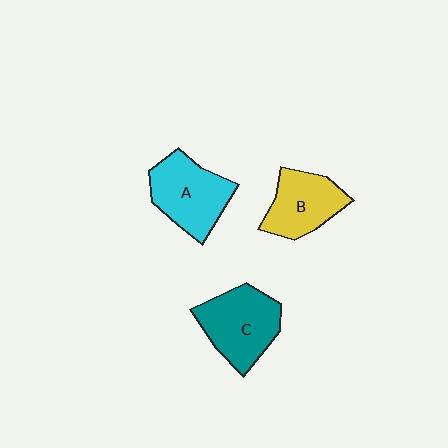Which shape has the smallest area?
Shape B (yellow).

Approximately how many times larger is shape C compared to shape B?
Approximately 1.2 times.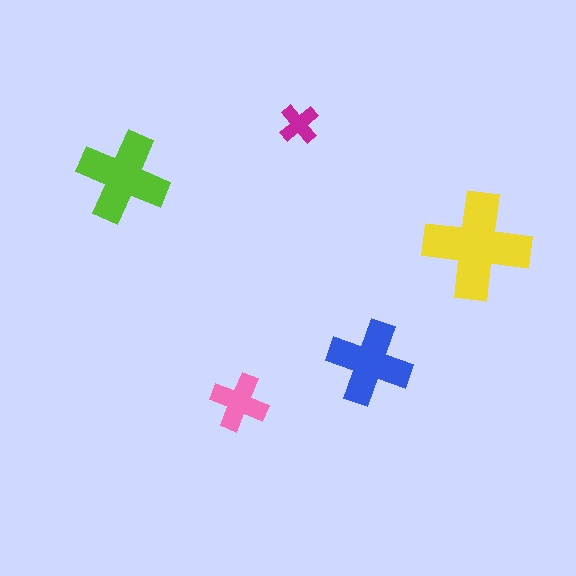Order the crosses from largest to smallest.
the yellow one, the lime one, the blue one, the pink one, the magenta one.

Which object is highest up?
The magenta cross is topmost.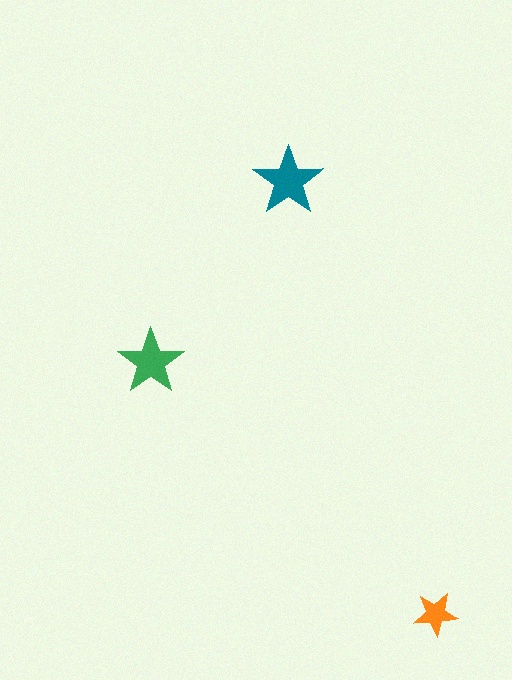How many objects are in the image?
There are 3 objects in the image.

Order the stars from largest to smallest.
the teal one, the green one, the orange one.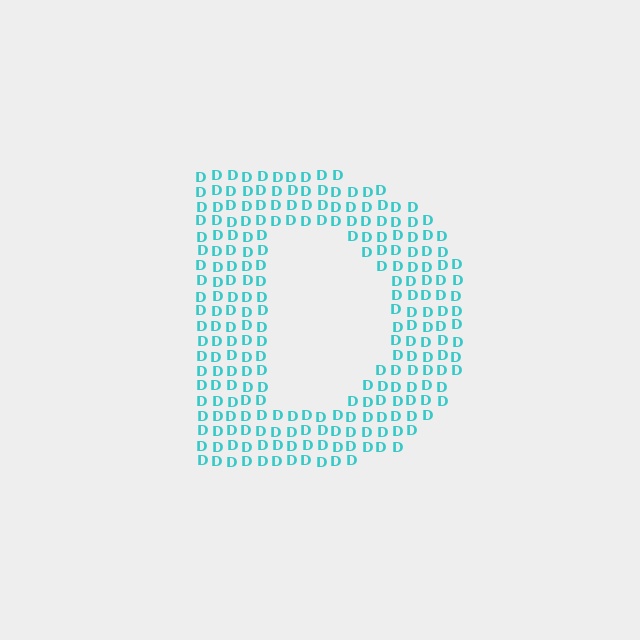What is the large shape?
The large shape is the letter D.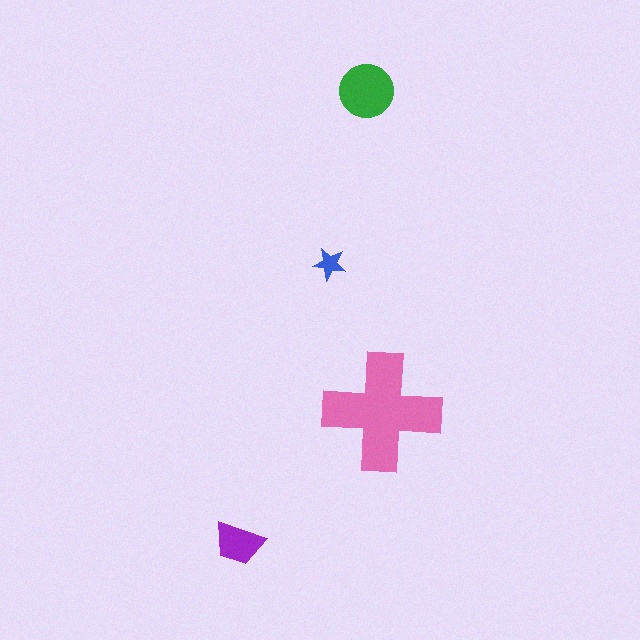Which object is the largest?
The pink cross.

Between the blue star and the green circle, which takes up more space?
The green circle.